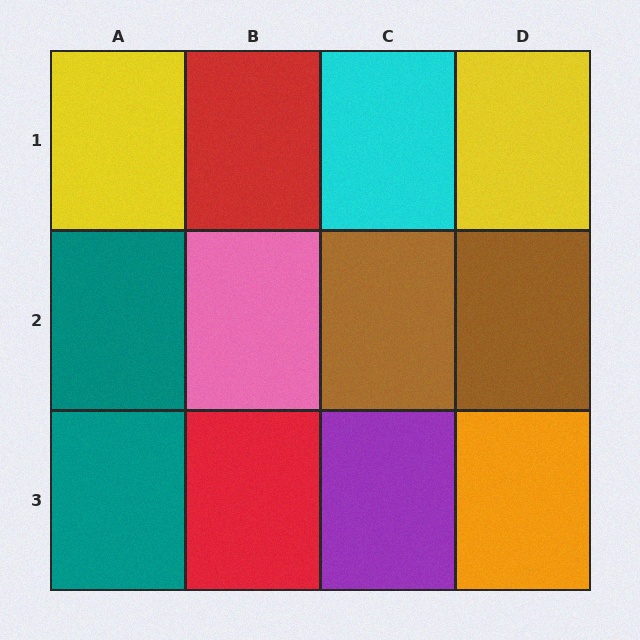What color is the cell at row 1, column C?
Cyan.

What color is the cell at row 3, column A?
Teal.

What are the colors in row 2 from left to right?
Teal, pink, brown, brown.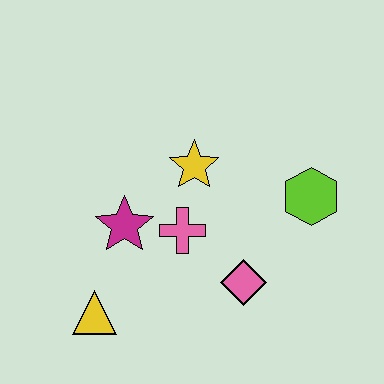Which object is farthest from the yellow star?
The yellow triangle is farthest from the yellow star.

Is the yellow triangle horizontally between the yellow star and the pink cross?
No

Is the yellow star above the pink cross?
Yes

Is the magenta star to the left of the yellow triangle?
No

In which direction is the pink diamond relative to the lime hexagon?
The pink diamond is below the lime hexagon.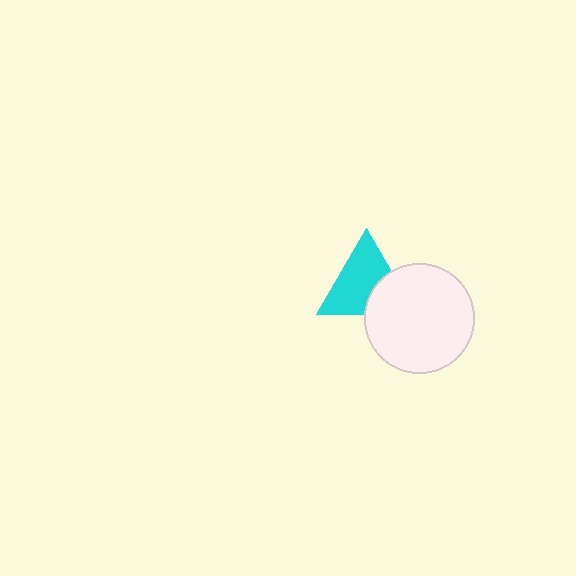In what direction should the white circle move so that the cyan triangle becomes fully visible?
The white circle should move toward the lower-right. That is the shortest direction to clear the overlap and leave the cyan triangle fully visible.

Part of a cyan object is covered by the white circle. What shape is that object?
It is a triangle.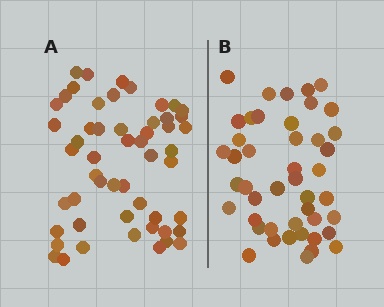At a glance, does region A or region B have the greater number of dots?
Region A (the left region) has more dots.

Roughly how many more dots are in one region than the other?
Region A has roughly 8 or so more dots than region B.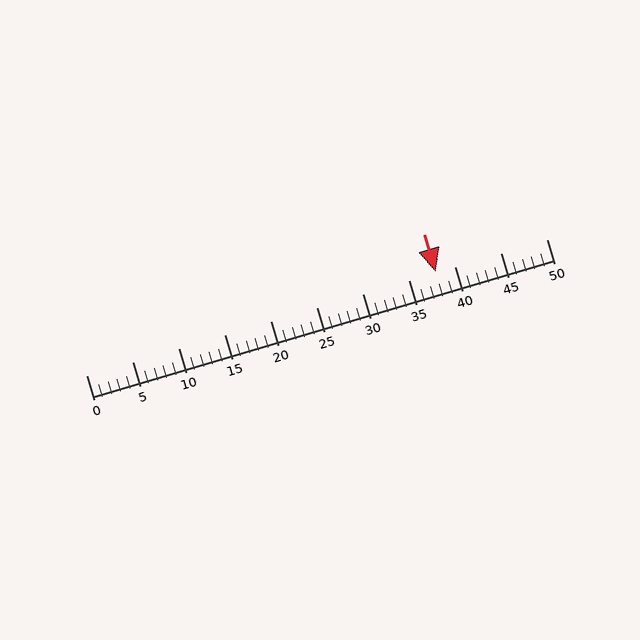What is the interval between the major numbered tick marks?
The major tick marks are spaced 5 units apart.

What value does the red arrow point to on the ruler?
The red arrow points to approximately 38.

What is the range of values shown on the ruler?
The ruler shows values from 0 to 50.